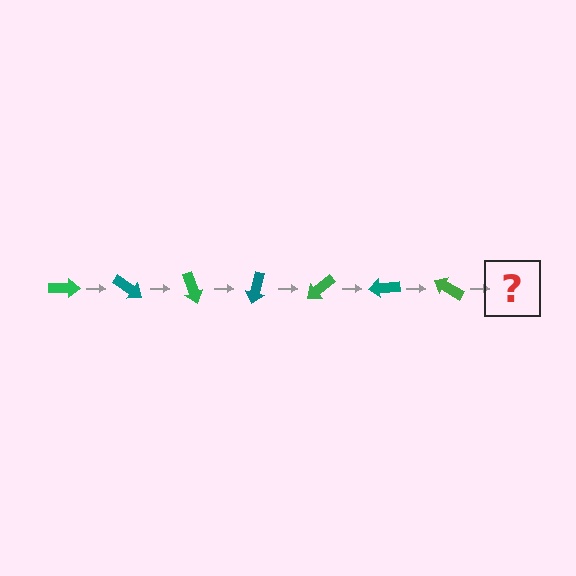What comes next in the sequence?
The next element should be a teal arrow, rotated 245 degrees from the start.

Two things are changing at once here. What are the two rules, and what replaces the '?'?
The two rules are that it rotates 35 degrees each step and the color cycles through green and teal. The '?' should be a teal arrow, rotated 245 degrees from the start.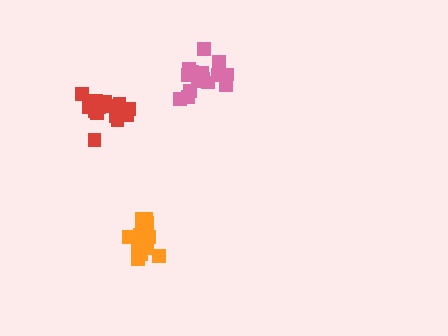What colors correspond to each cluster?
The clusters are colored: red, pink, orange.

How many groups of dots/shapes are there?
There are 3 groups.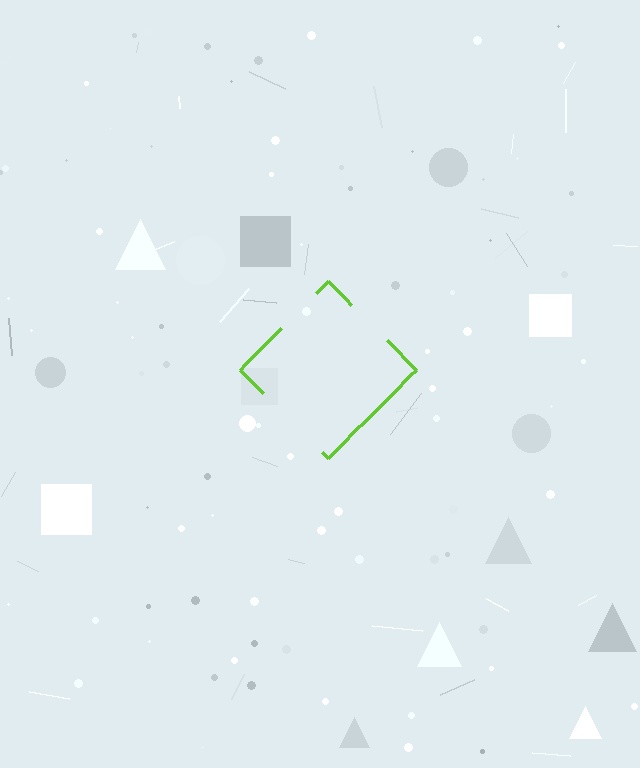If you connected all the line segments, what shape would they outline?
They would outline a diamond.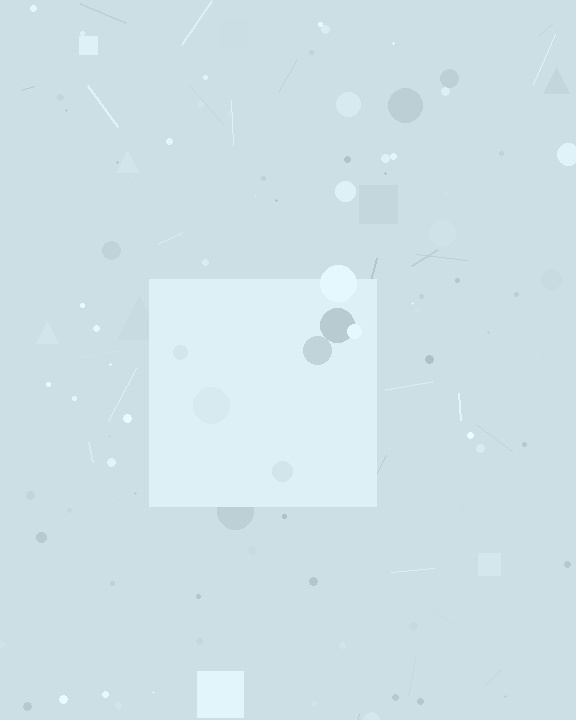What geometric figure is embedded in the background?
A square is embedded in the background.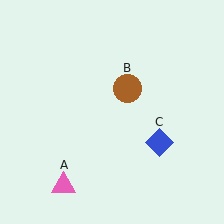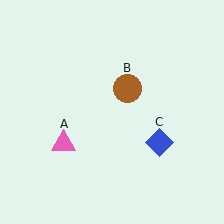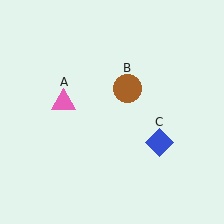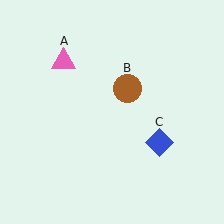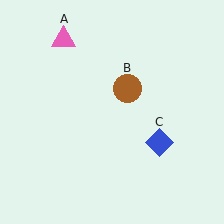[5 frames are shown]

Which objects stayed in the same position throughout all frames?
Brown circle (object B) and blue diamond (object C) remained stationary.